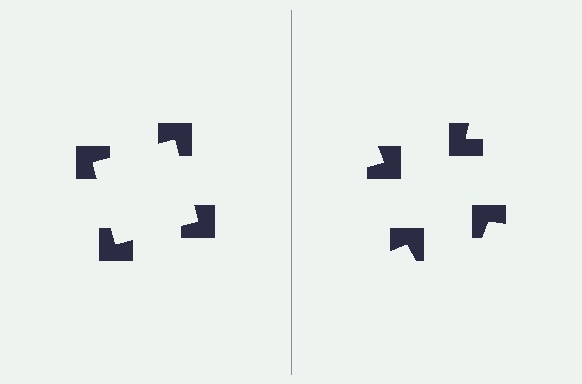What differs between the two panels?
The notched squares are positioned identically on both sides; only the wedge orientations differ. On the left they align to a square; on the right they are misaligned.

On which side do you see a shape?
An illusory square appears on the left side. On the right side the wedge cuts are rotated, so no coherent shape forms.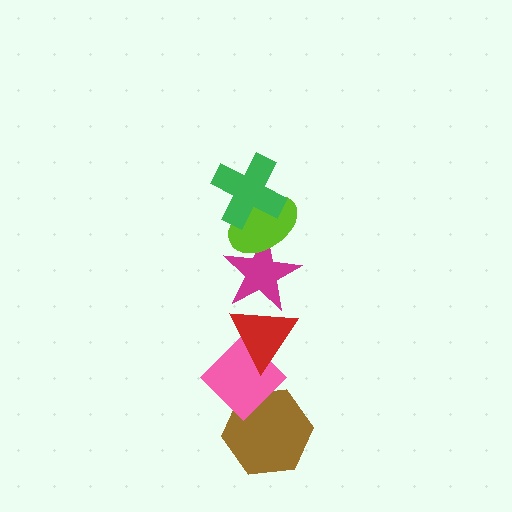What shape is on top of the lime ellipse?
The green cross is on top of the lime ellipse.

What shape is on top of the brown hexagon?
The pink diamond is on top of the brown hexagon.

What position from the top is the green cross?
The green cross is 1st from the top.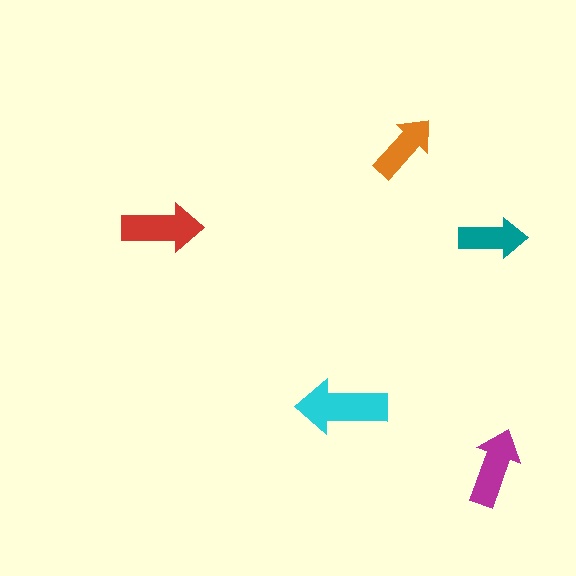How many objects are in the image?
There are 5 objects in the image.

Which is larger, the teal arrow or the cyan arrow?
The cyan one.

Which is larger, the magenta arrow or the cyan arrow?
The cyan one.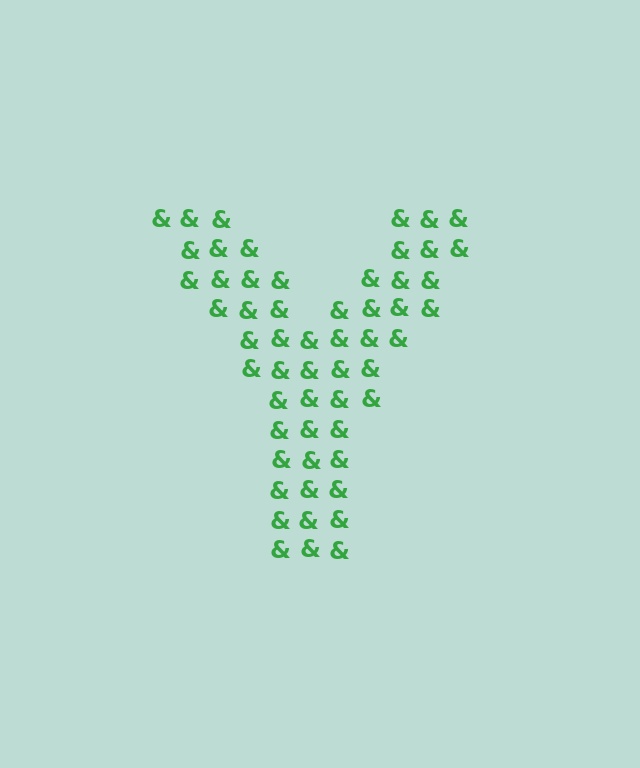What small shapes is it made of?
It is made of small ampersands.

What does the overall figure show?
The overall figure shows the letter Y.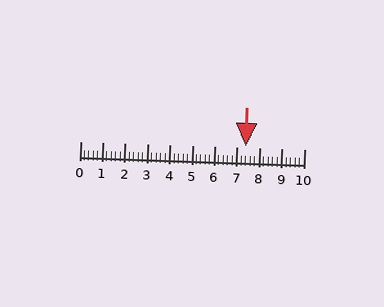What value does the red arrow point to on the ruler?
The red arrow points to approximately 7.4.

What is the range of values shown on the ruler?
The ruler shows values from 0 to 10.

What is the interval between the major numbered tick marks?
The major tick marks are spaced 1 units apart.